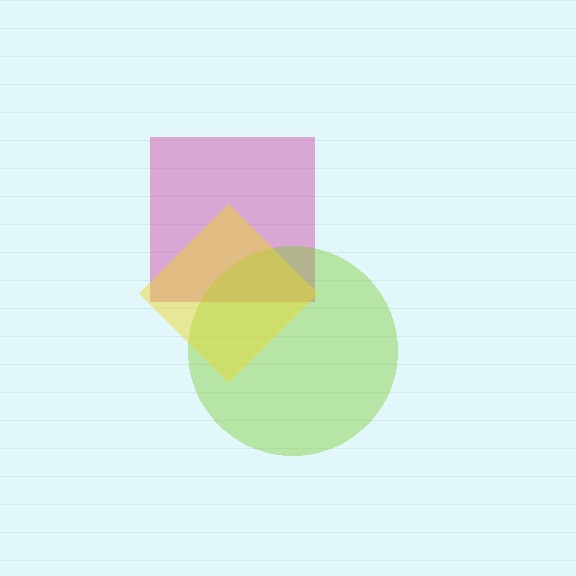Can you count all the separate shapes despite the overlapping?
Yes, there are 3 separate shapes.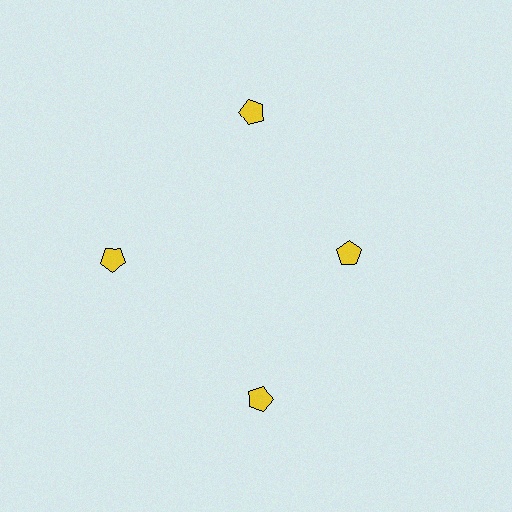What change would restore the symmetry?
The symmetry would be restored by moving it outward, back onto the ring so that all 4 pentagons sit at equal angles and equal distance from the center.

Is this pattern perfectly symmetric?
No. The 4 yellow pentagons are arranged in a ring, but one element near the 3 o'clock position is pulled inward toward the center, breaking the 4-fold rotational symmetry.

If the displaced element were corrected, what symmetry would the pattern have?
It would have 4-fold rotational symmetry — the pattern would map onto itself every 90 degrees.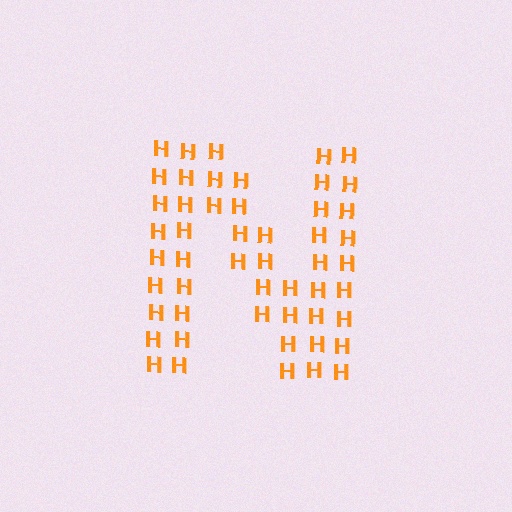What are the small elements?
The small elements are letter H's.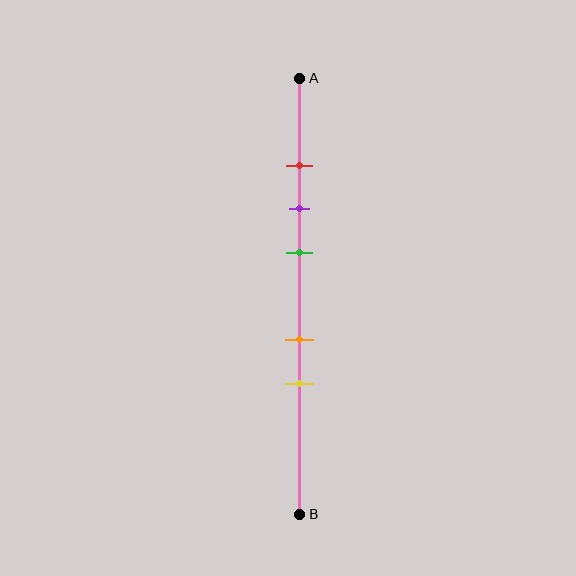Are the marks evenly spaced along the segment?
No, the marks are not evenly spaced.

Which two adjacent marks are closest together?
The red and purple marks are the closest adjacent pair.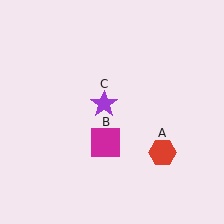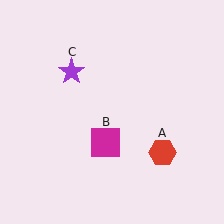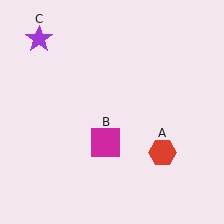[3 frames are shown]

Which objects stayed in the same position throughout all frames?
Red hexagon (object A) and magenta square (object B) remained stationary.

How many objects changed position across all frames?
1 object changed position: purple star (object C).